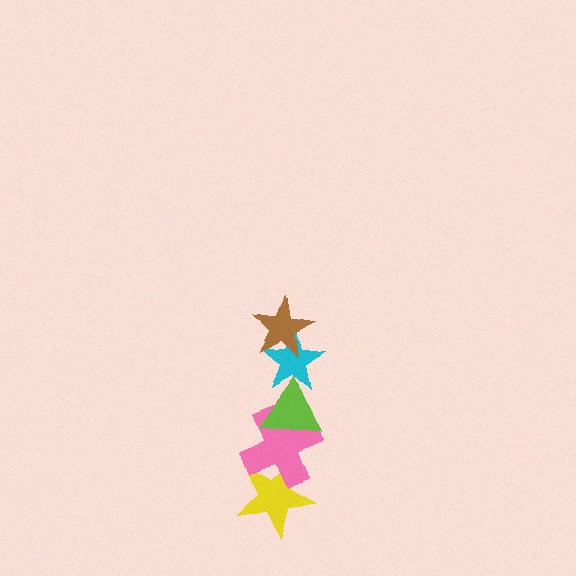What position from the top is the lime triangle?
The lime triangle is 3rd from the top.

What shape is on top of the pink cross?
The lime triangle is on top of the pink cross.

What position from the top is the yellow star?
The yellow star is 5th from the top.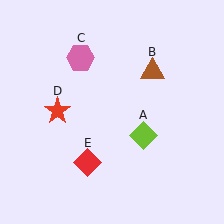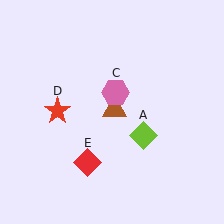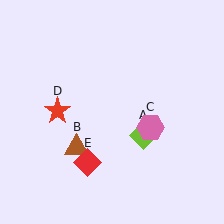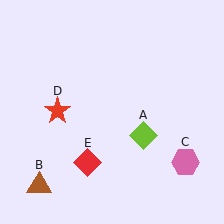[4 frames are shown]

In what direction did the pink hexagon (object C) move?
The pink hexagon (object C) moved down and to the right.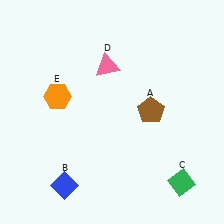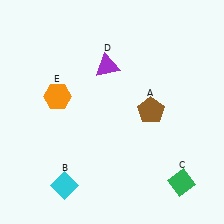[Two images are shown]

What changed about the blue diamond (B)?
In Image 1, B is blue. In Image 2, it changed to cyan.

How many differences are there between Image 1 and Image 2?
There are 2 differences between the two images.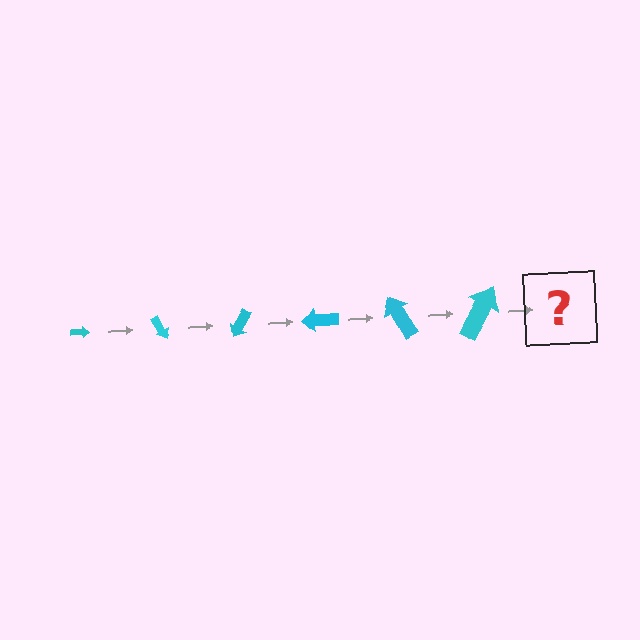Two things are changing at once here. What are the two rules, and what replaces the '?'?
The two rules are that the arrow grows larger each step and it rotates 60 degrees each step. The '?' should be an arrow, larger than the previous one and rotated 360 degrees from the start.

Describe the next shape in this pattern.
It should be an arrow, larger than the previous one and rotated 360 degrees from the start.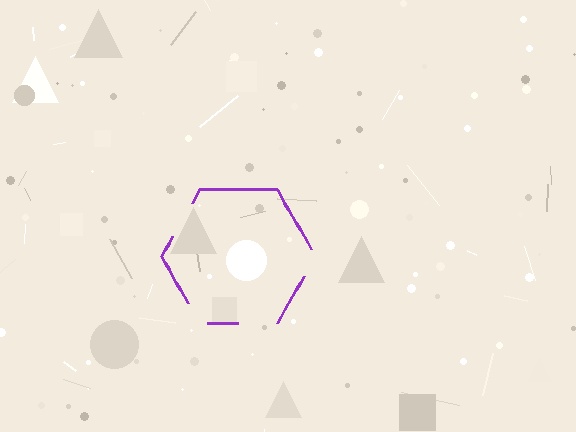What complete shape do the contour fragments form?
The contour fragments form a hexagon.